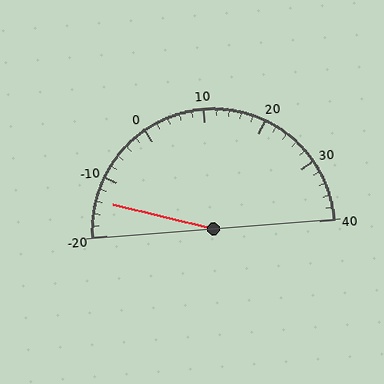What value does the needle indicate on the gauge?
The needle indicates approximately -14.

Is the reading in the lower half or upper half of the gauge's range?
The reading is in the lower half of the range (-20 to 40).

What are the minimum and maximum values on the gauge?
The gauge ranges from -20 to 40.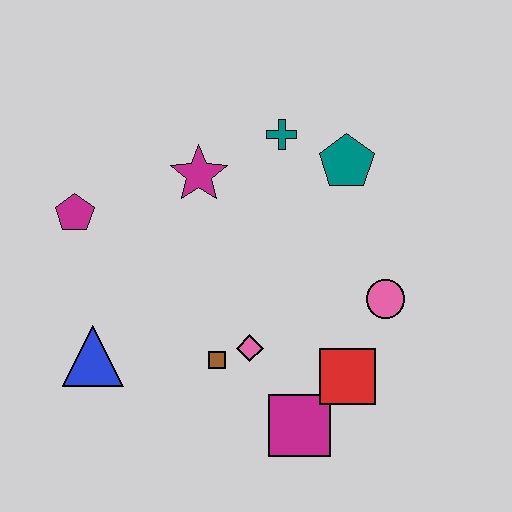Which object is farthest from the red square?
The magenta pentagon is farthest from the red square.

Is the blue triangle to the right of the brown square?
No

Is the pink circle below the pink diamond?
No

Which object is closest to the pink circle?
The red square is closest to the pink circle.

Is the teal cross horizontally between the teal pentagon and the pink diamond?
Yes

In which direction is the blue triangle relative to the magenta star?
The blue triangle is below the magenta star.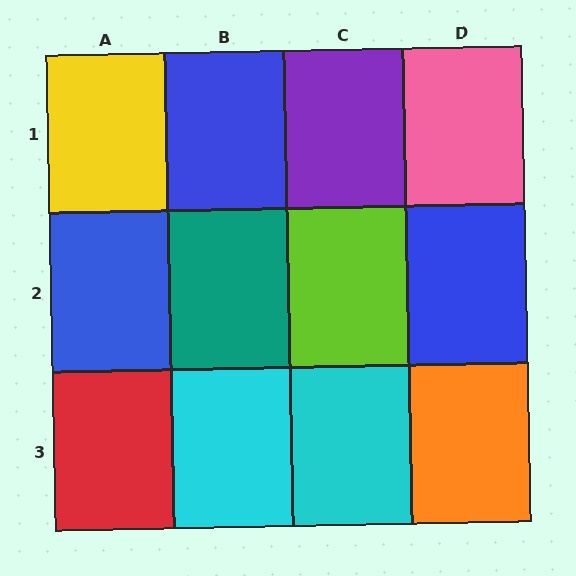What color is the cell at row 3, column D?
Orange.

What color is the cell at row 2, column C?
Lime.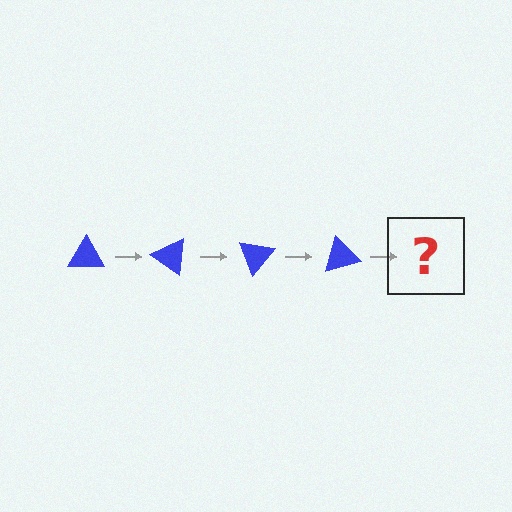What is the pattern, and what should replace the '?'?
The pattern is that the triangle rotates 35 degrees each step. The '?' should be a blue triangle rotated 140 degrees.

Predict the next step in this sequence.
The next step is a blue triangle rotated 140 degrees.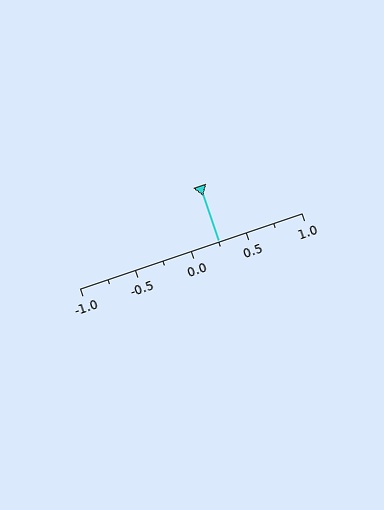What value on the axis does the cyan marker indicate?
The marker indicates approximately 0.25.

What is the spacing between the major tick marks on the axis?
The major ticks are spaced 0.5 apart.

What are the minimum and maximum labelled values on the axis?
The axis runs from -1.0 to 1.0.